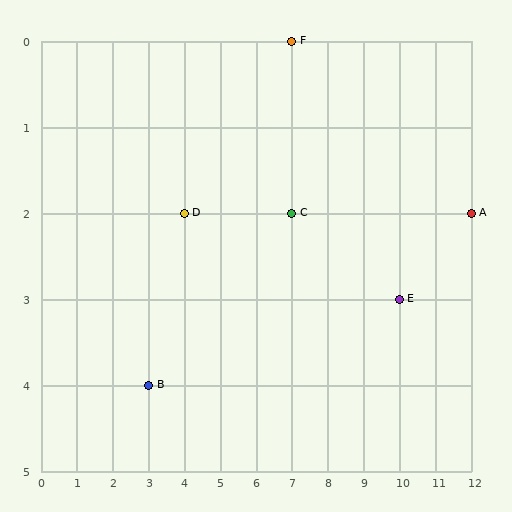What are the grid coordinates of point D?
Point D is at grid coordinates (4, 2).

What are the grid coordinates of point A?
Point A is at grid coordinates (12, 2).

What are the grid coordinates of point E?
Point E is at grid coordinates (10, 3).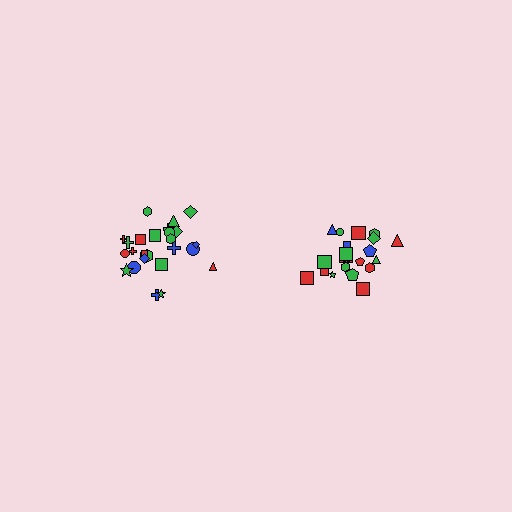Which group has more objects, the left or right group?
The left group.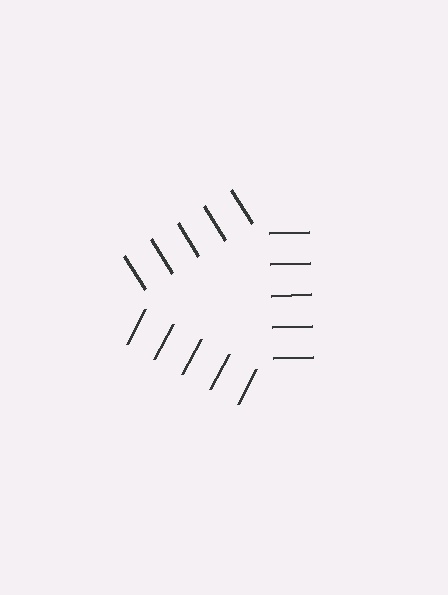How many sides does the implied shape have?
3 sides — the line-ends trace a triangle.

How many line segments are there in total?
15 — 5 along each of the 3 edges.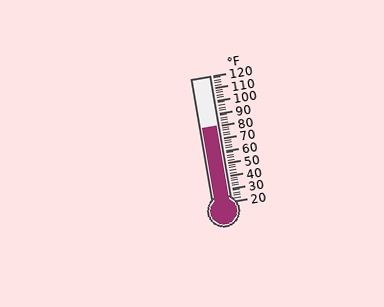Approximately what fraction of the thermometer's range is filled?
The thermometer is filled to approximately 60% of its range.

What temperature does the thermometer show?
The thermometer shows approximately 80°F.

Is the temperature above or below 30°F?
The temperature is above 30°F.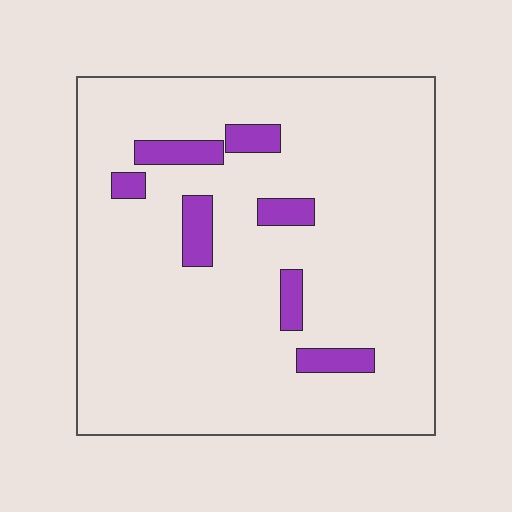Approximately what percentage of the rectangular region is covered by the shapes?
Approximately 10%.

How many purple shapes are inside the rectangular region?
7.